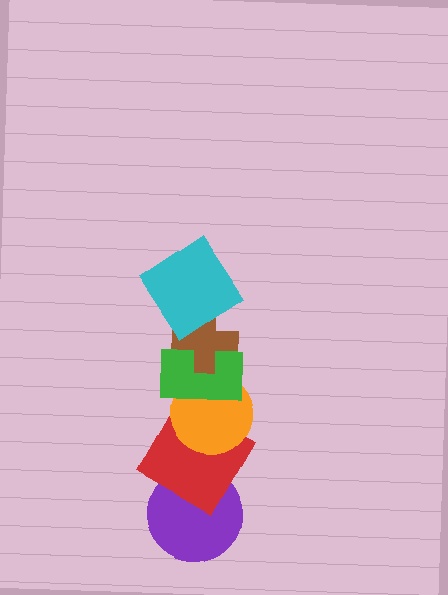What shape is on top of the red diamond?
The orange circle is on top of the red diamond.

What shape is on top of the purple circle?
The red diamond is on top of the purple circle.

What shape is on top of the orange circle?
The green rectangle is on top of the orange circle.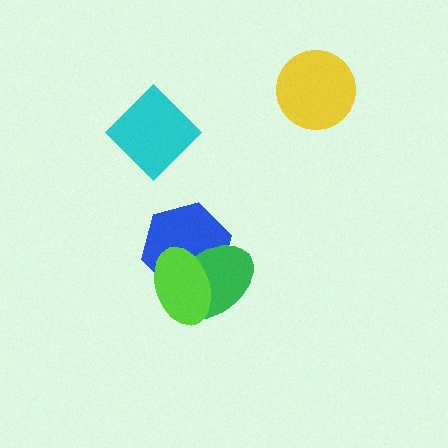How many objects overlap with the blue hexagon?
2 objects overlap with the blue hexagon.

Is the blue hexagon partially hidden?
Yes, it is partially covered by another shape.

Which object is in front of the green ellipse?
The lime ellipse is in front of the green ellipse.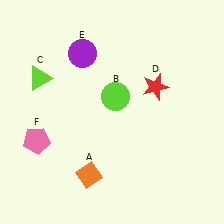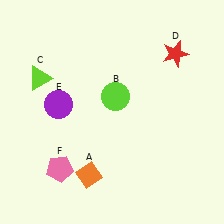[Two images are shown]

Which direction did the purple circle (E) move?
The purple circle (E) moved down.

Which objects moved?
The objects that moved are: the red star (D), the purple circle (E), the pink pentagon (F).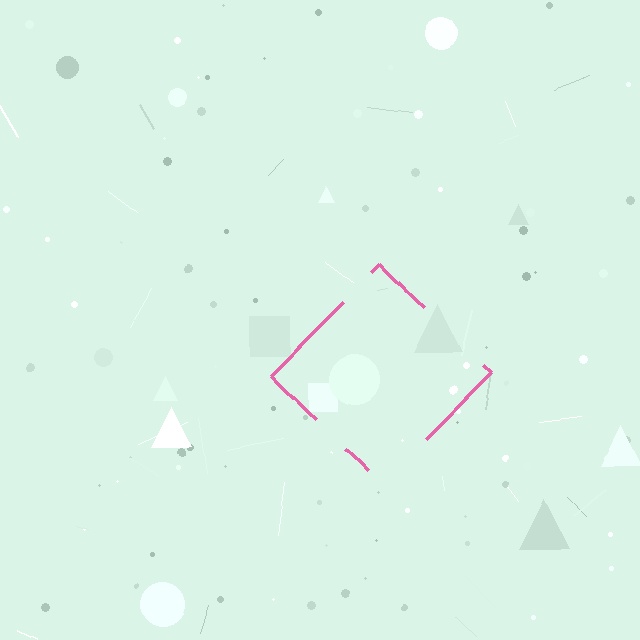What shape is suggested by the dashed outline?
The dashed outline suggests a diamond.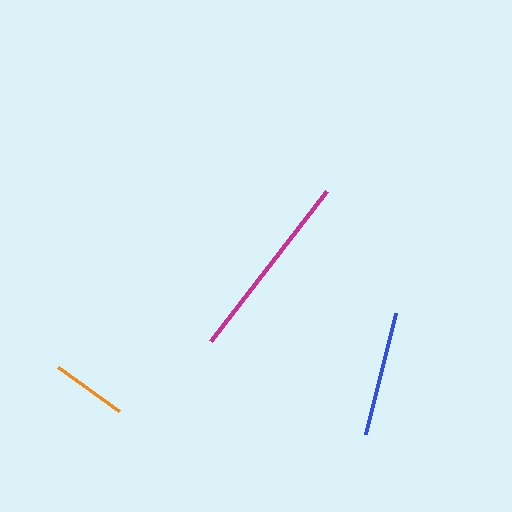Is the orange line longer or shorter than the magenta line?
The magenta line is longer than the orange line.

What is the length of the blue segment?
The blue segment is approximately 125 pixels long.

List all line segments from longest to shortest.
From longest to shortest: magenta, blue, orange.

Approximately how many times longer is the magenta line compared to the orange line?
The magenta line is approximately 2.5 times the length of the orange line.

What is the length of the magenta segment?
The magenta segment is approximately 189 pixels long.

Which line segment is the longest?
The magenta line is the longest at approximately 189 pixels.